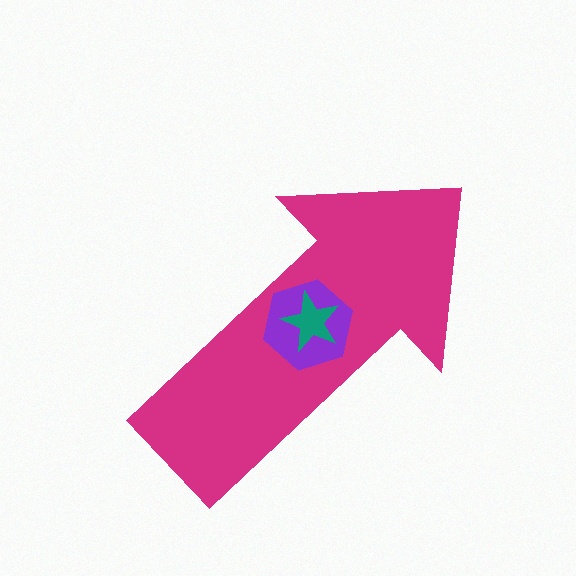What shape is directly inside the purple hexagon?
The teal star.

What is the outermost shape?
The magenta arrow.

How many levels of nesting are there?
3.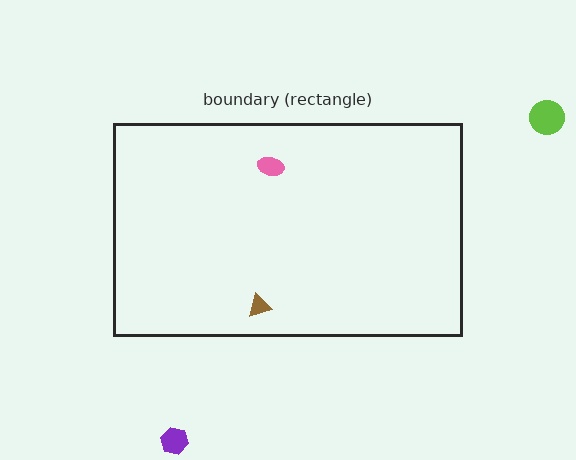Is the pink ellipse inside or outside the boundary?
Inside.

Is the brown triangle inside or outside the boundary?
Inside.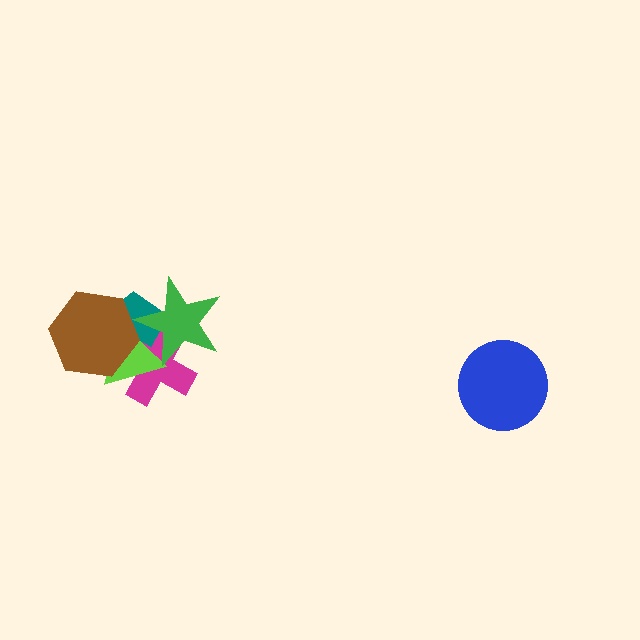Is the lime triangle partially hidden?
Yes, it is partially covered by another shape.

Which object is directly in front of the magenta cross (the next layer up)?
The lime triangle is directly in front of the magenta cross.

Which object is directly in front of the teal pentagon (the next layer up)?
The magenta cross is directly in front of the teal pentagon.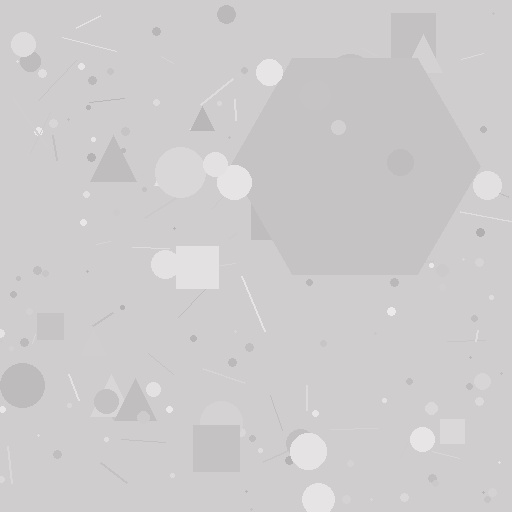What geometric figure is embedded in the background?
A hexagon is embedded in the background.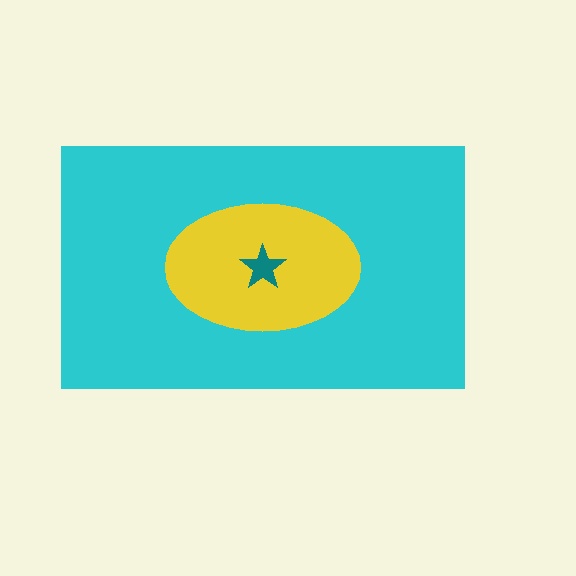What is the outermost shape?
The cyan rectangle.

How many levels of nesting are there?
3.